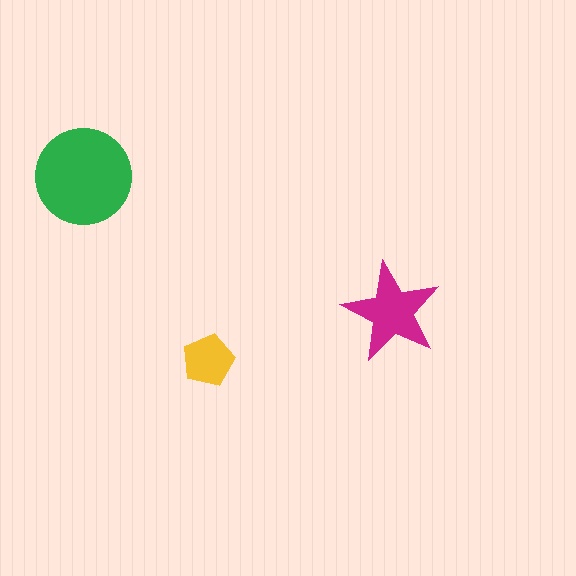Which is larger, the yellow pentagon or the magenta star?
The magenta star.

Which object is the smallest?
The yellow pentagon.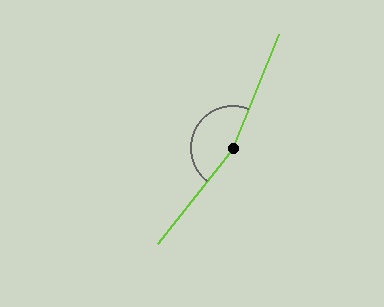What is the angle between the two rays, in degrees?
Approximately 164 degrees.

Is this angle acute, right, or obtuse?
It is obtuse.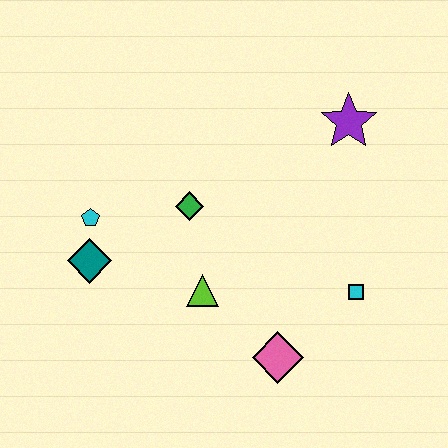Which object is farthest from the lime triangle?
The purple star is farthest from the lime triangle.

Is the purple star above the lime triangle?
Yes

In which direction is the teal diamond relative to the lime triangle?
The teal diamond is to the left of the lime triangle.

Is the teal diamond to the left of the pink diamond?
Yes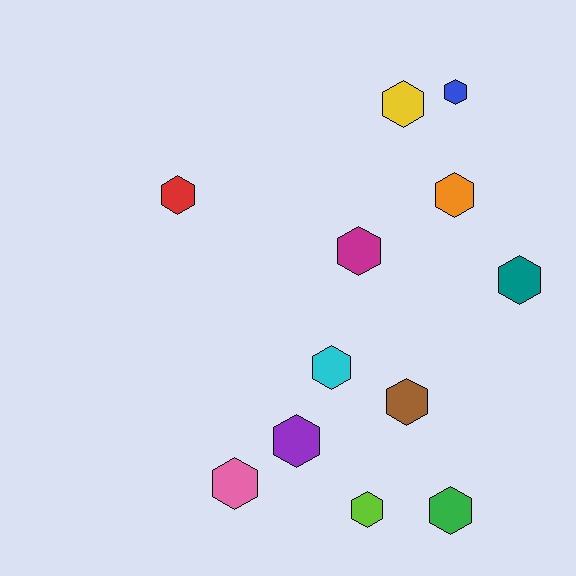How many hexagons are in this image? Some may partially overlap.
There are 12 hexagons.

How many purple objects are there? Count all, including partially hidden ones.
There is 1 purple object.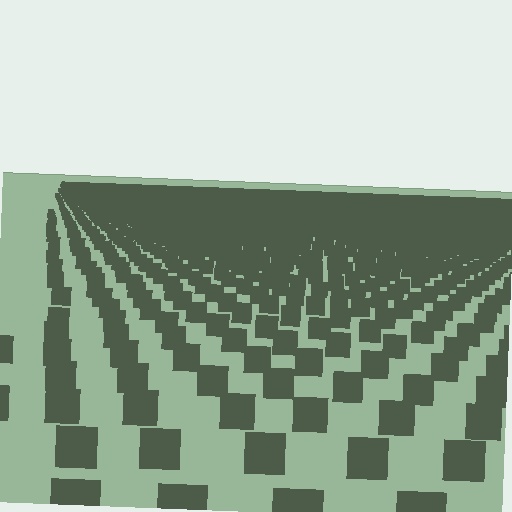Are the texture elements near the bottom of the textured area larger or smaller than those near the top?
Larger. Near the bottom, elements are closer to the viewer and appear at a bigger on-screen size.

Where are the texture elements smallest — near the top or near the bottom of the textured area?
Near the top.